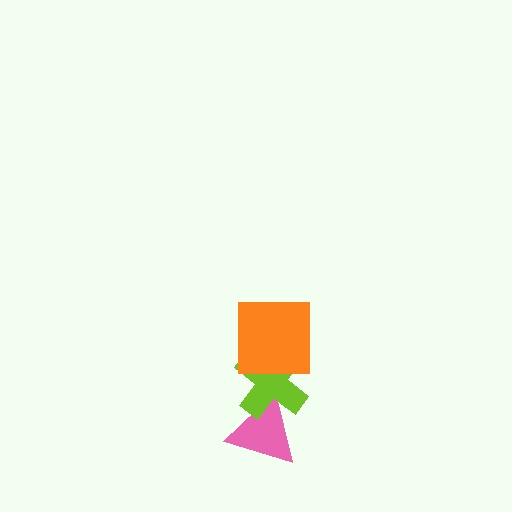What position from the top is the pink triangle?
The pink triangle is 3rd from the top.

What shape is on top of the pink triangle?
The lime cross is on top of the pink triangle.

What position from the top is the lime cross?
The lime cross is 2nd from the top.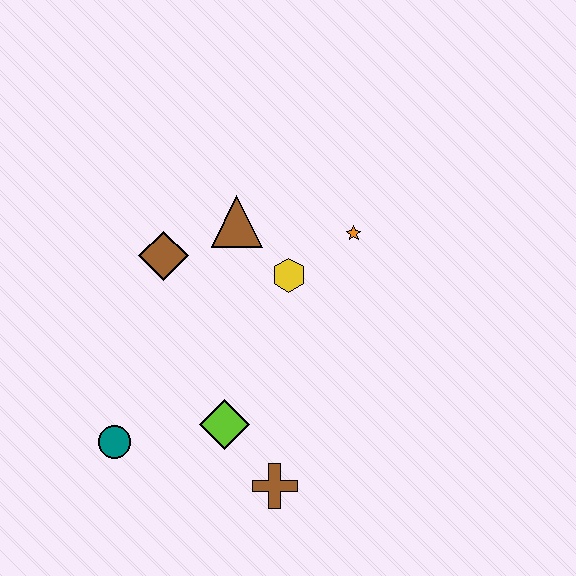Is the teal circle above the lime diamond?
No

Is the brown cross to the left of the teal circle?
No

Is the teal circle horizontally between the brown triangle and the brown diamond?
No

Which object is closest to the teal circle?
The lime diamond is closest to the teal circle.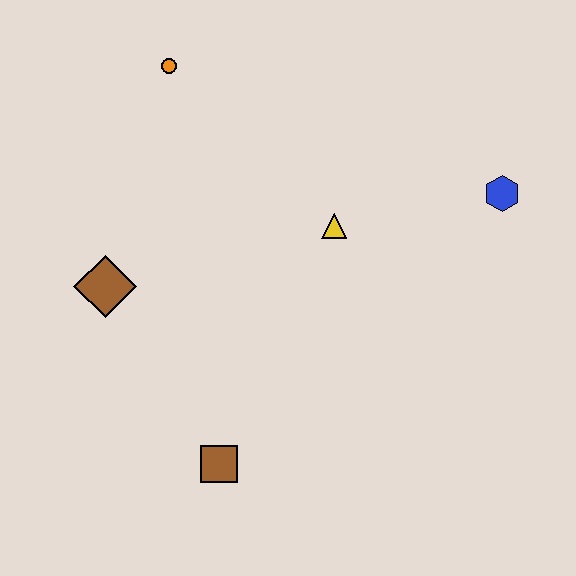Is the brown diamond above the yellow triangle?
No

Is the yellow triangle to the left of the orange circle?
No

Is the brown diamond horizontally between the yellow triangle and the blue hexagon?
No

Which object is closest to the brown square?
The brown diamond is closest to the brown square.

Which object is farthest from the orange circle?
The brown square is farthest from the orange circle.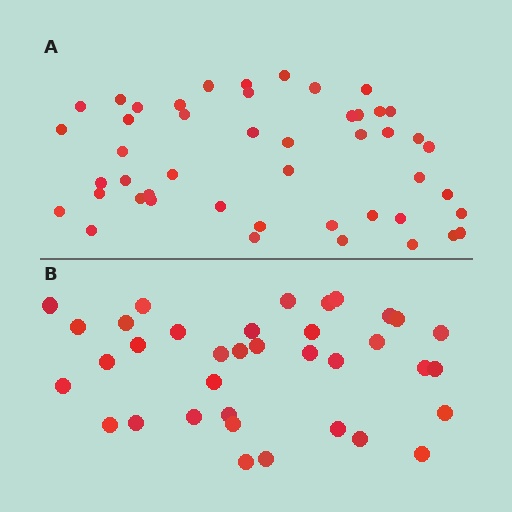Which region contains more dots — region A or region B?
Region A (the top region) has more dots.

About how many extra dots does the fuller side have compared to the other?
Region A has roughly 12 or so more dots than region B.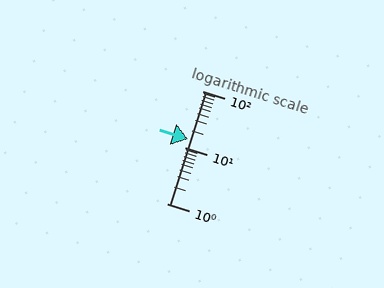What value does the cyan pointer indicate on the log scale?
The pointer indicates approximately 14.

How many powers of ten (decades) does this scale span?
The scale spans 2 decades, from 1 to 100.